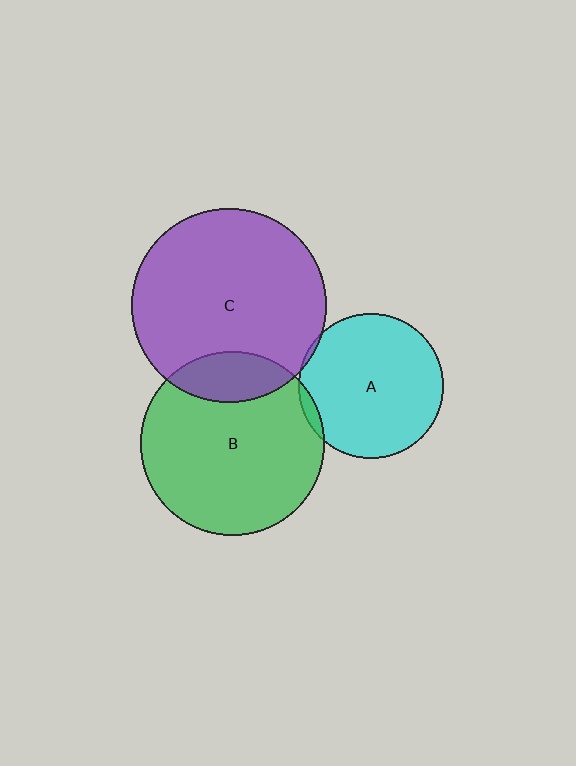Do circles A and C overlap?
Yes.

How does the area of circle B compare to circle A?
Approximately 1.6 times.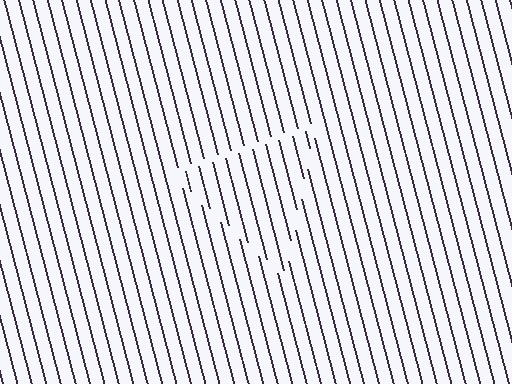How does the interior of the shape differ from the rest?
The interior of the shape contains the same grating, shifted by half a period — the contour is defined by the phase discontinuity where line-ends from the inner and outer gratings abut.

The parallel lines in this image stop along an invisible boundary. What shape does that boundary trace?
An illusory triangle. The interior of the shape contains the same grating, shifted by half a period — the contour is defined by the phase discontinuity where line-ends from the inner and outer gratings abut.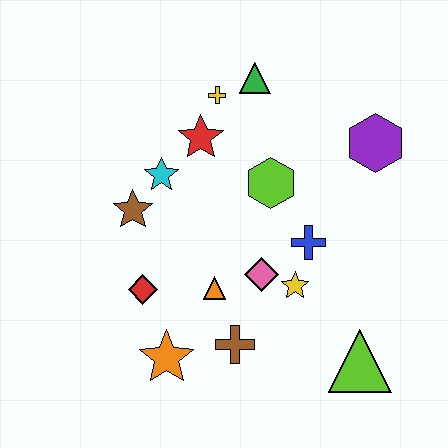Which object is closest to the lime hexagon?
The blue cross is closest to the lime hexagon.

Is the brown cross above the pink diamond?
No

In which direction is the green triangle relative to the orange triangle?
The green triangle is above the orange triangle.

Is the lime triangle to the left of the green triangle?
No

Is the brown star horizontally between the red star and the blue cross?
No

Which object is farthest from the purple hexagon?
The orange star is farthest from the purple hexagon.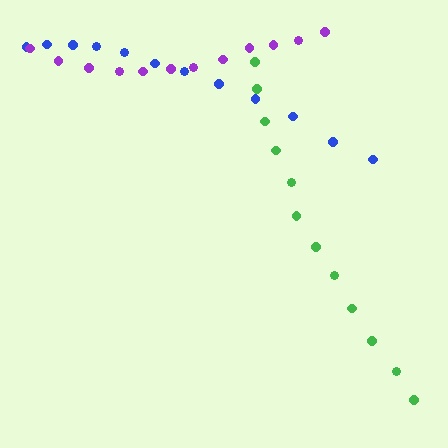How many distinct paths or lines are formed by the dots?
There are 3 distinct paths.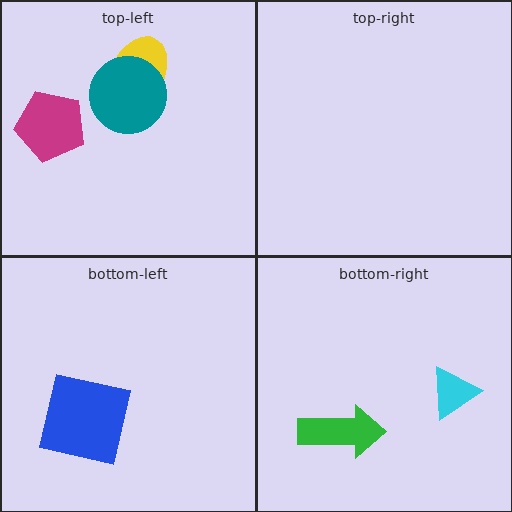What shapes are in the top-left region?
The yellow ellipse, the magenta pentagon, the teal circle.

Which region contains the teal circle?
The top-left region.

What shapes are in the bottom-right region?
The green arrow, the cyan triangle.